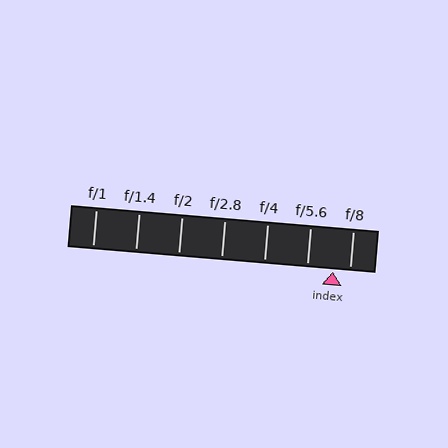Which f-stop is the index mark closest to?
The index mark is closest to f/8.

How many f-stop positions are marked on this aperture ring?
There are 7 f-stop positions marked.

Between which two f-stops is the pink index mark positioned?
The index mark is between f/5.6 and f/8.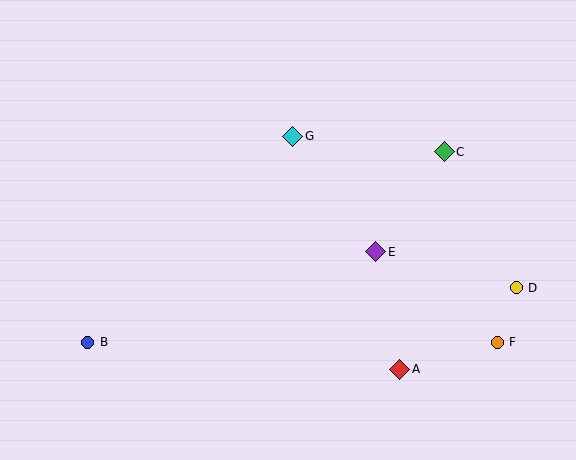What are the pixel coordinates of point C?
Point C is at (444, 152).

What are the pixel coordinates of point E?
Point E is at (376, 252).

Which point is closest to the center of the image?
Point E at (376, 252) is closest to the center.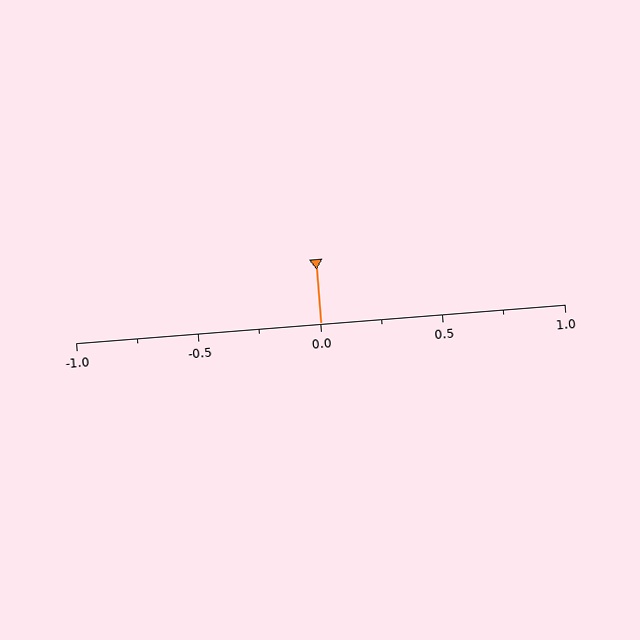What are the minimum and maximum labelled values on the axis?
The axis runs from -1.0 to 1.0.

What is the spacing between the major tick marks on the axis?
The major ticks are spaced 0.5 apart.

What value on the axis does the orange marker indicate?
The marker indicates approximately 0.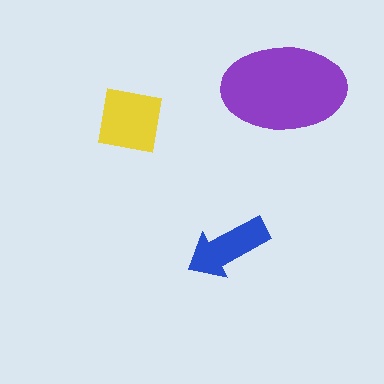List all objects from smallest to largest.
The blue arrow, the yellow square, the purple ellipse.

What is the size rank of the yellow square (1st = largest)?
2nd.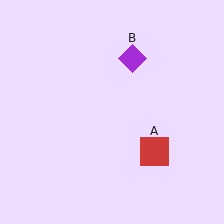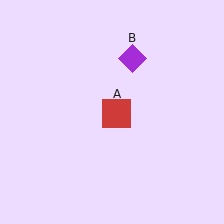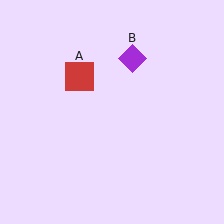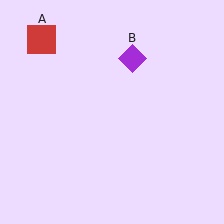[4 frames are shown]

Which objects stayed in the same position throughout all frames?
Purple diamond (object B) remained stationary.